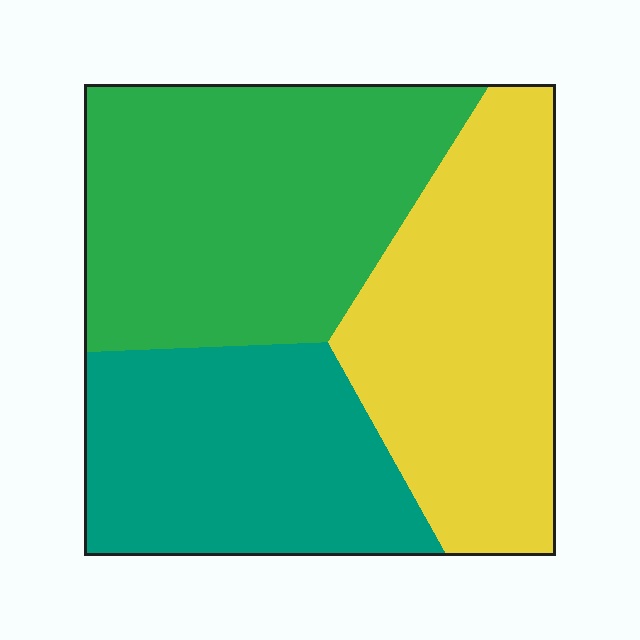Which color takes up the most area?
Green, at roughly 40%.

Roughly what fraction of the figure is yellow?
Yellow takes up about one third (1/3) of the figure.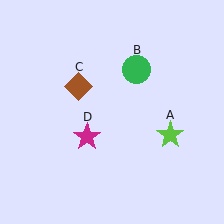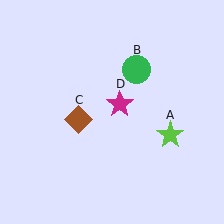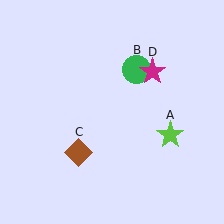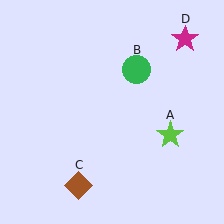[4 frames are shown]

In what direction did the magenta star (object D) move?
The magenta star (object D) moved up and to the right.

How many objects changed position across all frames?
2 objects changed position: brown diamond (object C), magenta star (object D).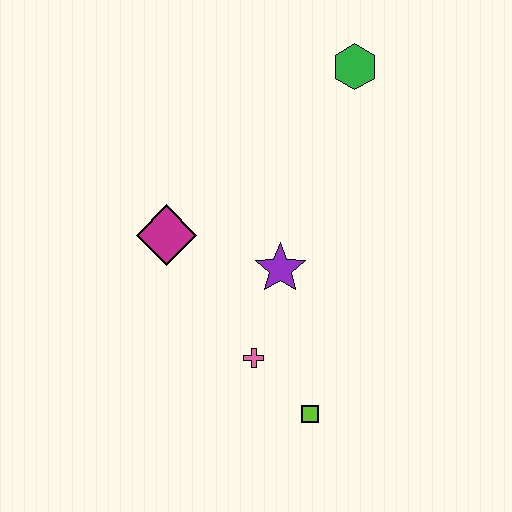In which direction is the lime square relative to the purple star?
The lime square is below the purple star.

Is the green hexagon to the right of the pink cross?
Yes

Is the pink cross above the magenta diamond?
No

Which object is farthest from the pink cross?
The green hexagon is farthest from the pink cross.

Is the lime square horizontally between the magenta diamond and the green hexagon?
Yes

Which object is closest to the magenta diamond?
The purple star is closest to the magenta diamond.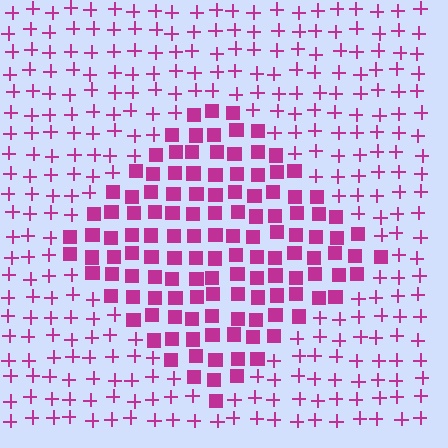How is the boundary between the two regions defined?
The boundary is defined by a change in element shape: squares inside vs. plus signs outside. All elements share the same color and spacing.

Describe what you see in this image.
The image is filled with small magenta elements arranged in a uniform grid. A diamond-shaped region contains squares, while the surrounding area contains plus signs. The boundary is defined purely by the change in element shape.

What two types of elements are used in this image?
The image uses squares inside the diamond region and plus signs outside it.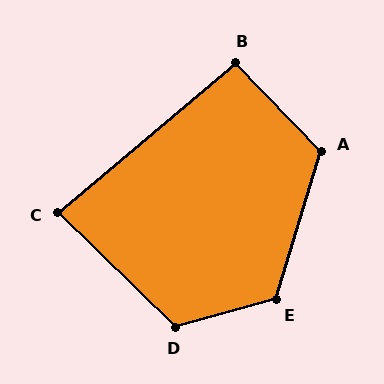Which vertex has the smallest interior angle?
C, at approximately 84 degrees.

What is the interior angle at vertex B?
Approximately 94 degrees (approximately right).